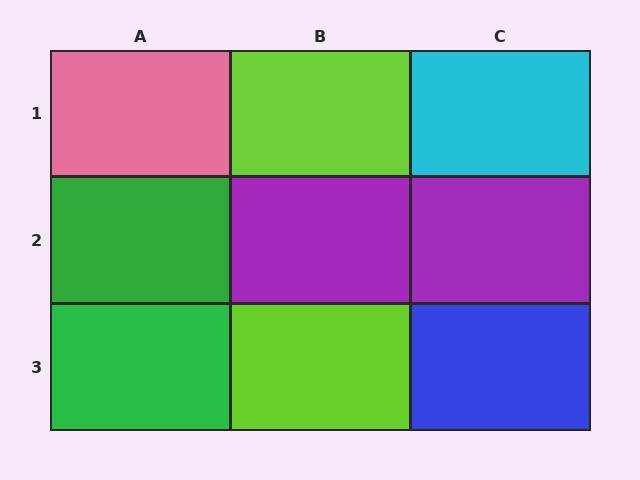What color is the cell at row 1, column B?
Lime.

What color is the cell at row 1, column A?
Pink.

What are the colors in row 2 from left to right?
Green, purple, purple.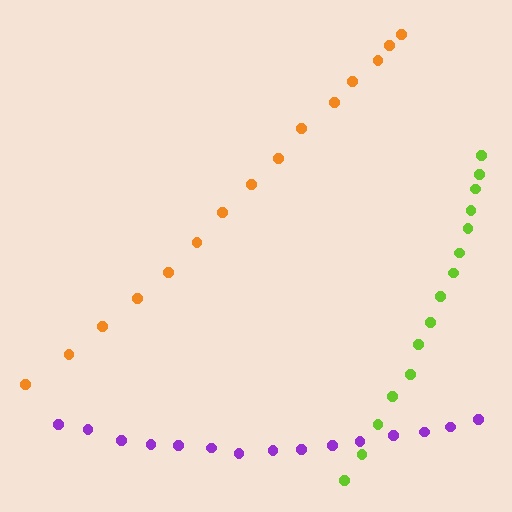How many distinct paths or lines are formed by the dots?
There are 3 distinct paths.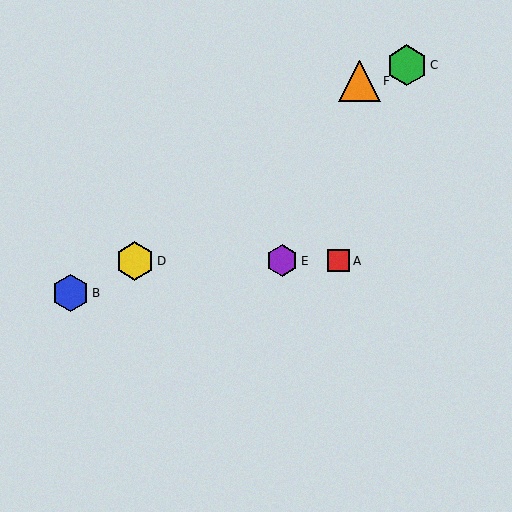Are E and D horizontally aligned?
Yes, both are at y≈261.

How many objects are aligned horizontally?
3 objects (A, D, E) are aligned horizontally.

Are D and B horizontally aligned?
No, D is at y≈261 and B is at y≈293.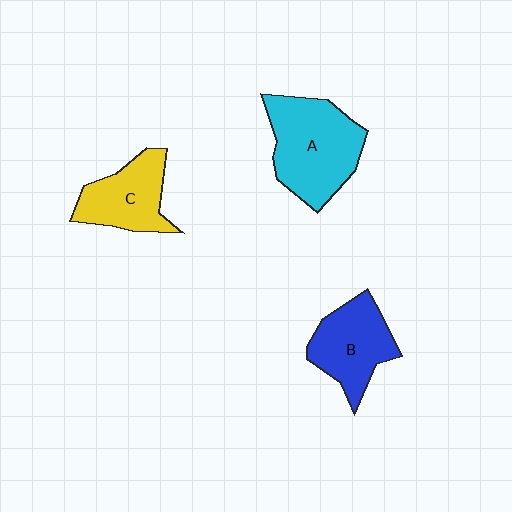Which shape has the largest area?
Shape A (cyan).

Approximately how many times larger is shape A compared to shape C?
Approximately 1.5 times.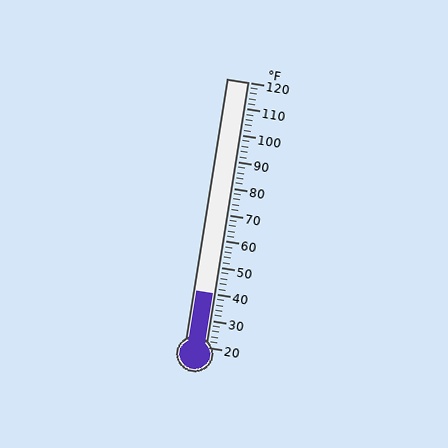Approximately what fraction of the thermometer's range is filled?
The thermometer is filled to approximately 20% of its range.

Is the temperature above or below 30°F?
The temperature is above 30°F.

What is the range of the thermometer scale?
The thermometer scale ranges from 20°F to 120°F.